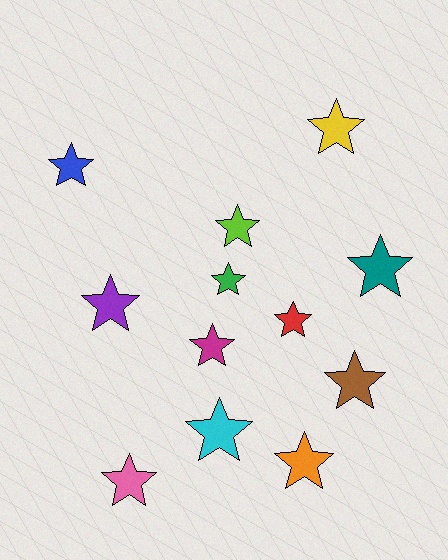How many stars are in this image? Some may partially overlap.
There are 12 stars.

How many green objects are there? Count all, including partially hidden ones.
There is 1 green object.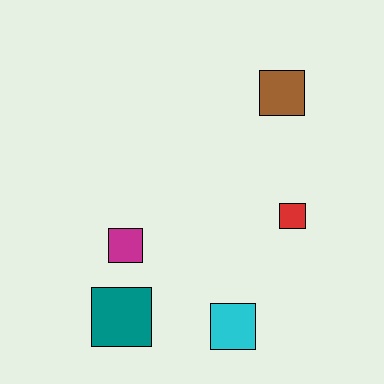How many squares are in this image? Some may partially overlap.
There are 5 squares.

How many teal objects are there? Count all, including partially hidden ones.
There is 1 teal object.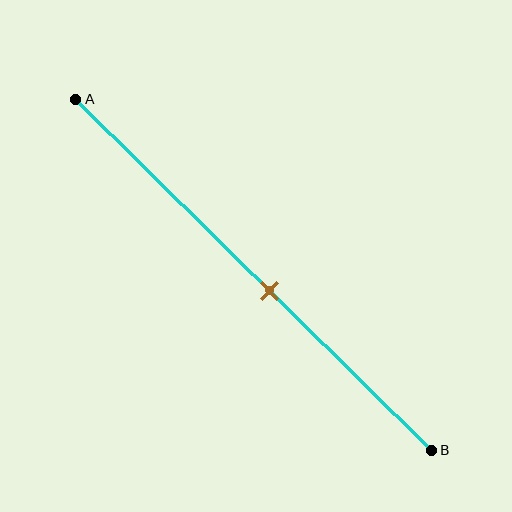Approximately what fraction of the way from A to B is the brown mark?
The brown mark is approximately 55% of the way from A to B.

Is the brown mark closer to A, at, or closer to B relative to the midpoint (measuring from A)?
The brown mark is closer to point B than the midpoint of segment AB.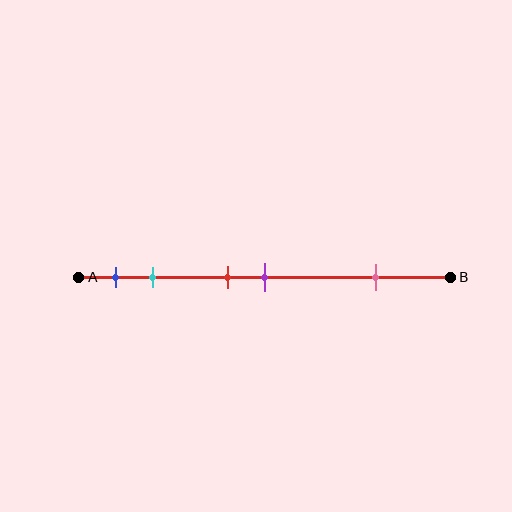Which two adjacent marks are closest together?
The red and purple marks are the closest adjacent pair.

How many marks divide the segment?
There are 5 marks dividing the segment.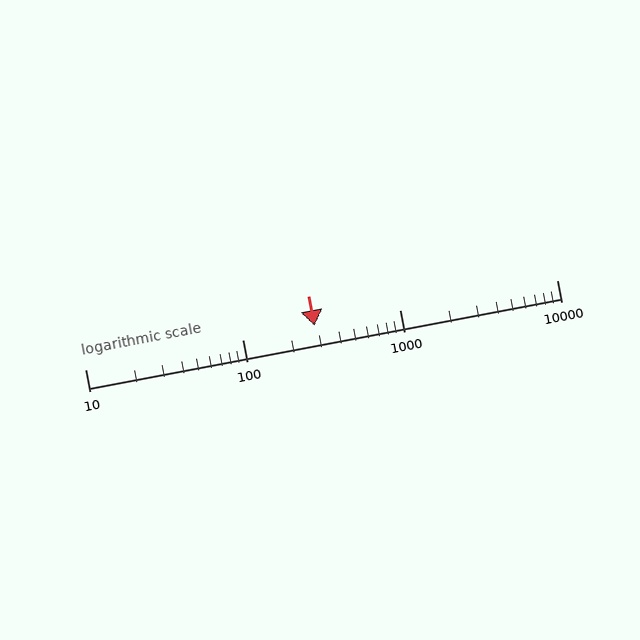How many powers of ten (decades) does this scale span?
The scale spans 3 decades, from 10 to 10000.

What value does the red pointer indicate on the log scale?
The pointer indicates approximately 290.